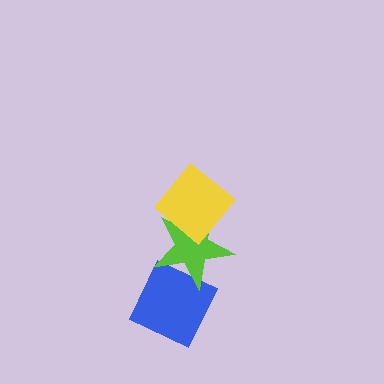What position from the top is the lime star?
The lime star is 2nd from the top.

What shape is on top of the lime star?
The yellow diamond is on top of the lime star.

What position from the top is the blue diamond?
The blue diamond is 3rd from the top.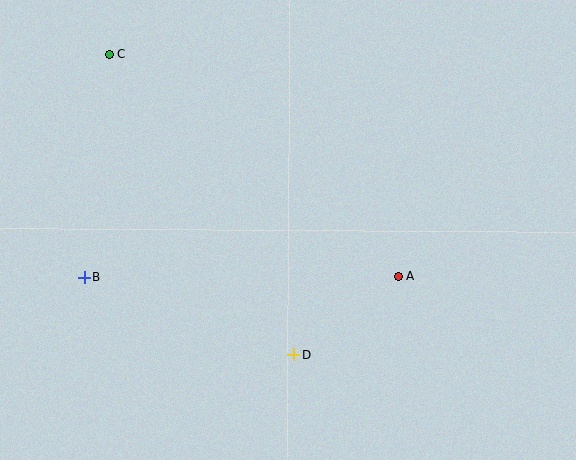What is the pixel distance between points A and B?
The distance between A and B is 314 pixels.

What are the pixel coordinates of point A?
Point A is at (398, 276).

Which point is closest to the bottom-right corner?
Point A is closest to the bottom-right corner.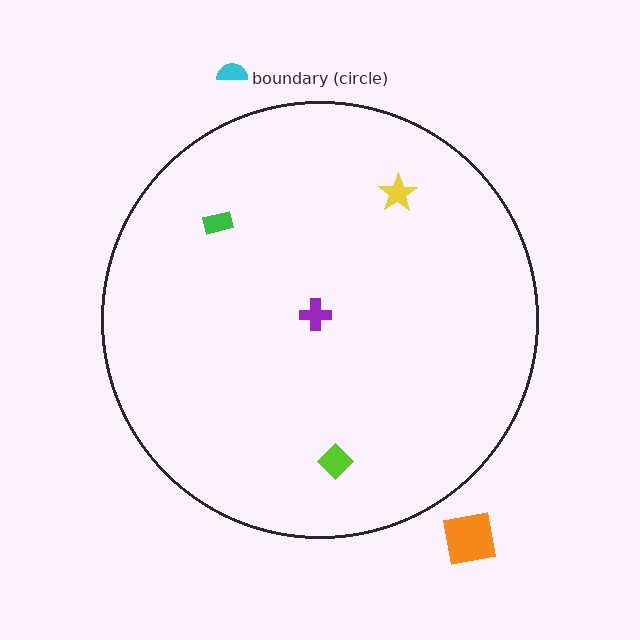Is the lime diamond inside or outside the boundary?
Inside.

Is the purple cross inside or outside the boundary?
Inside.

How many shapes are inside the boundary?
4 inside, 2 outside.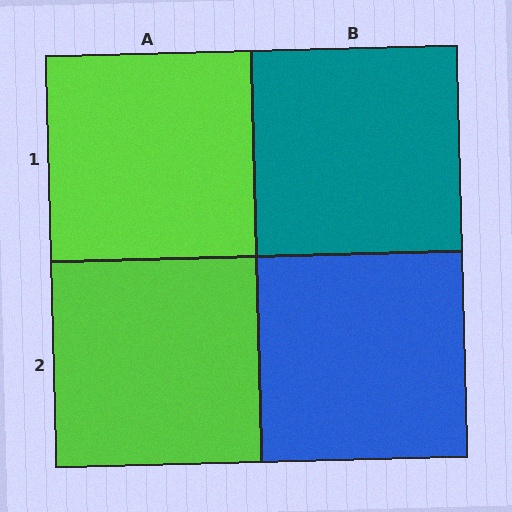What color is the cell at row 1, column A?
Lime.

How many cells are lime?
2 cells are lime.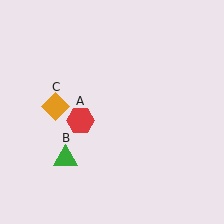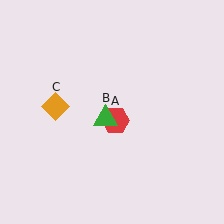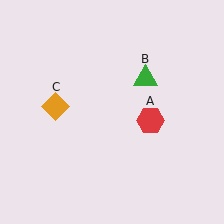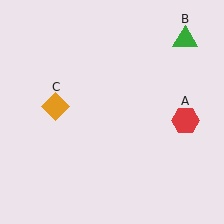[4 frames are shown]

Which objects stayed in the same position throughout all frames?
Orange diamond (object C) remained stationary.